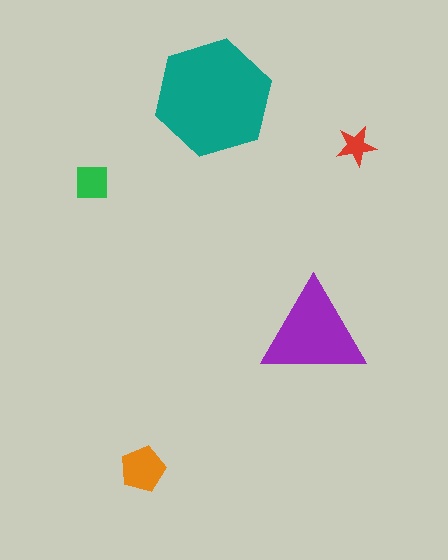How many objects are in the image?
There are 5 objects in the image.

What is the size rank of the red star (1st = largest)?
5th.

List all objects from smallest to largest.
The red star, the green square, the orange pentagon, the purple triangle, the teal hexagon.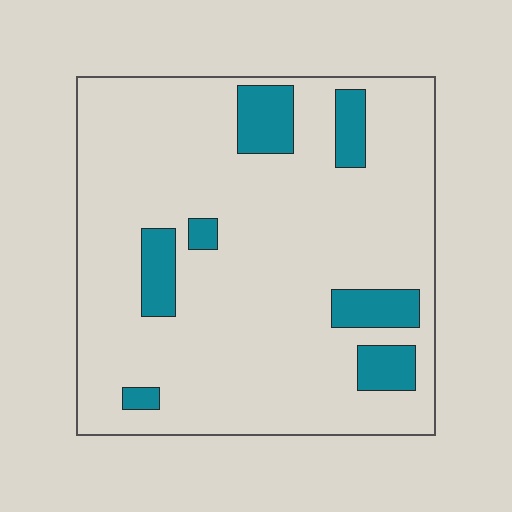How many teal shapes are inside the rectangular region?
7.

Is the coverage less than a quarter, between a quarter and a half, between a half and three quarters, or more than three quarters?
Less than a quarter.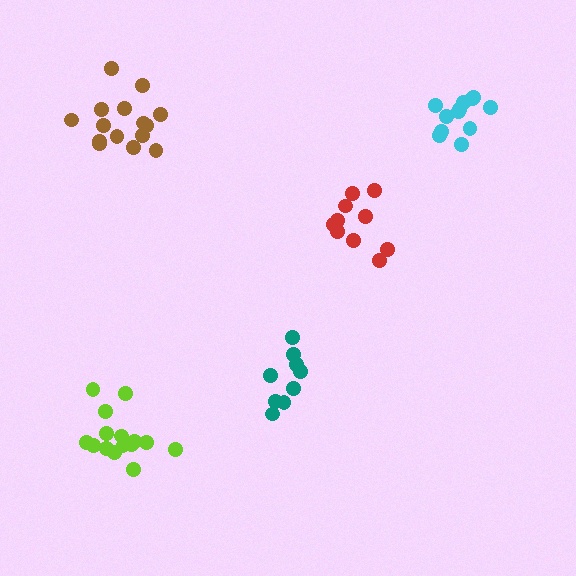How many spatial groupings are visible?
There are 5 spatial groupings.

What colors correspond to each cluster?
The clusters are colored: lime, teal, red, brown, cyan.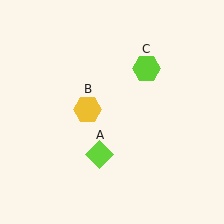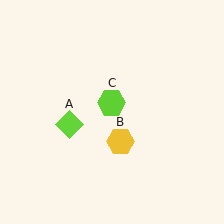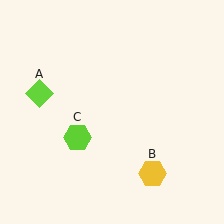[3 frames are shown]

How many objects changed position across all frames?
3 objects changed position: lime diamond (object A), yellow hexagon (object B), lime hexagon (object C).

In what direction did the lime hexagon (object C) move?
The lime hexagon (object C) moved down and to the left.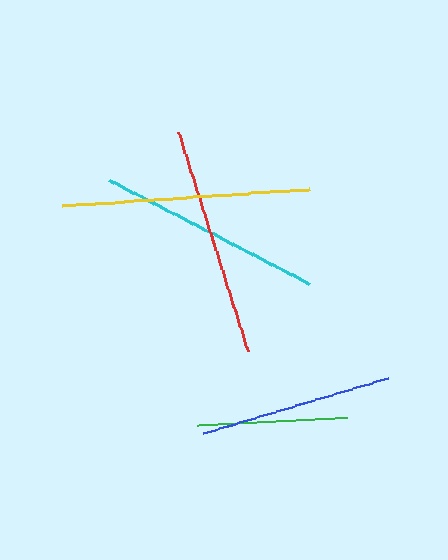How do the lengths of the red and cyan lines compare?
The red and cyan lines are approximately the same length.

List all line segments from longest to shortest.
From longest to shortest: yellow, red, cyan, blue, green.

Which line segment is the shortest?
The green line is the shortest at approximately 150 pixels.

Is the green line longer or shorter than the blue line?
The blue line is longer than the green line.